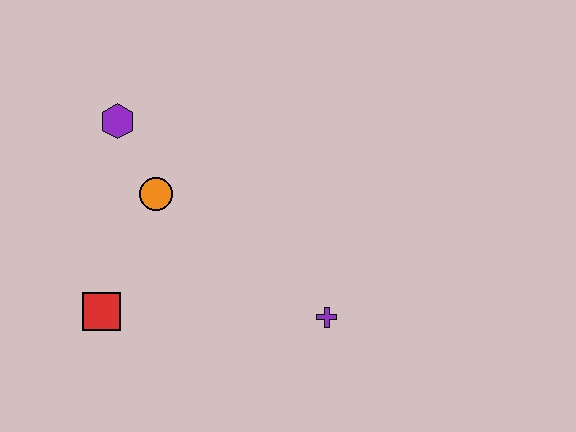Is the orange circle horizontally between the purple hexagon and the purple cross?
Yes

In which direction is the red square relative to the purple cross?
The red square is to the left of the purple cross.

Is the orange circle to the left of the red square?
No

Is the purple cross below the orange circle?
Yes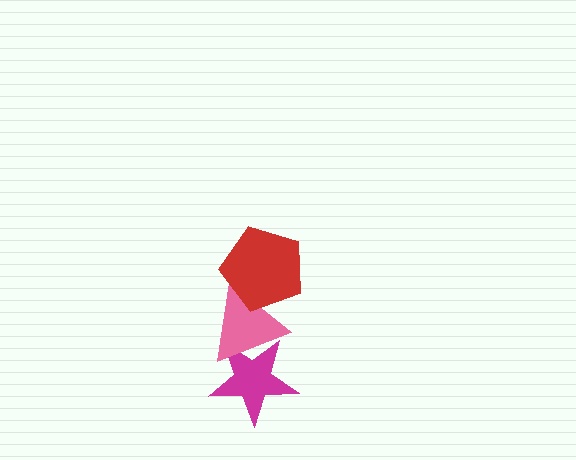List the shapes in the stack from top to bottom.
From top to bottom: the red pentagon, the pink triangle, the magenta star.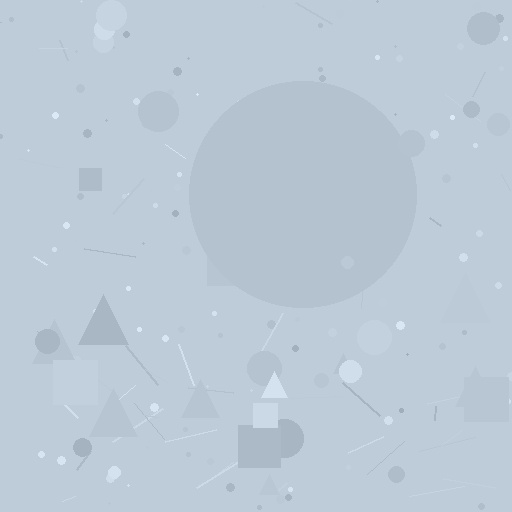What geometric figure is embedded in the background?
A circle is embedded in the background.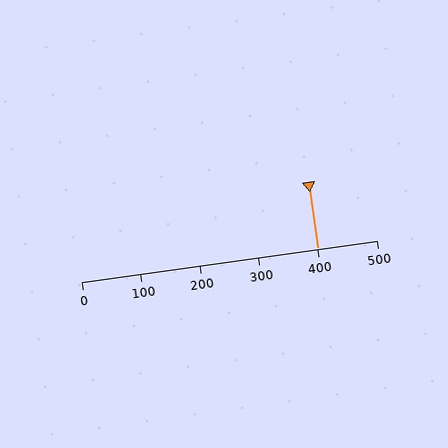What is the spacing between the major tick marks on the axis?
The major ticks are spaced 100 apart.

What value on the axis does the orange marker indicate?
The marker indicates approximately 400.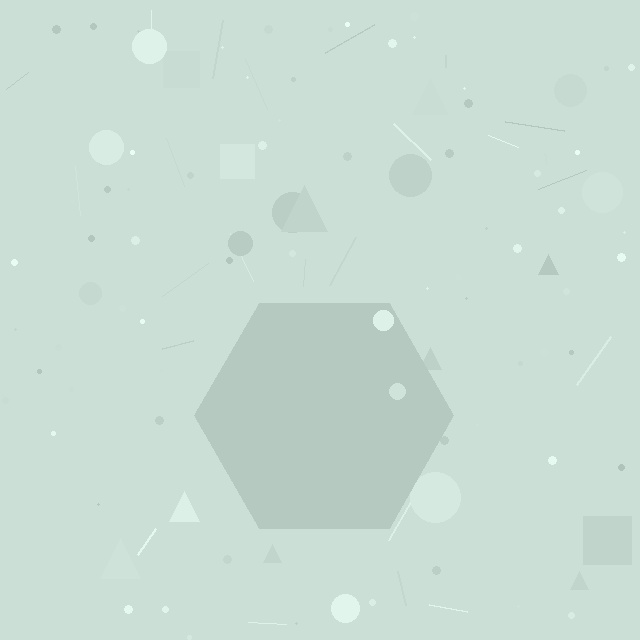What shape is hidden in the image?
A hexagon is hidden in the image.